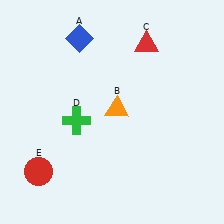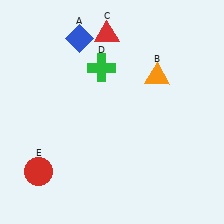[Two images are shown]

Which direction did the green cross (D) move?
The green cross (D) moved up.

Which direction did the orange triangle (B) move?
The orange triangle (B) moved right.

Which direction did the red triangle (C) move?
The red triangle (C) moved left.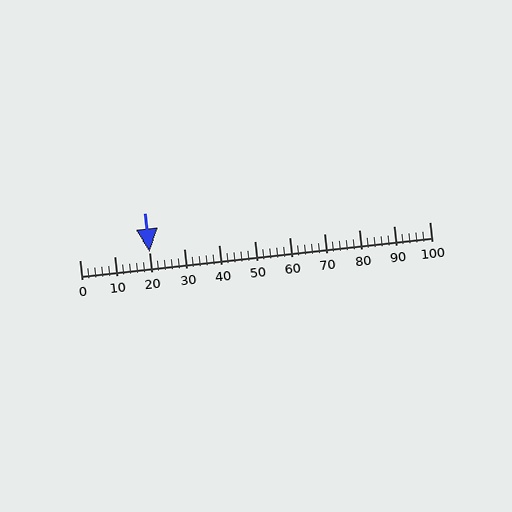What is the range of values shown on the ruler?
The ruler shows values from 0 to 100.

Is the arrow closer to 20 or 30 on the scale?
The arrow is closer to 20.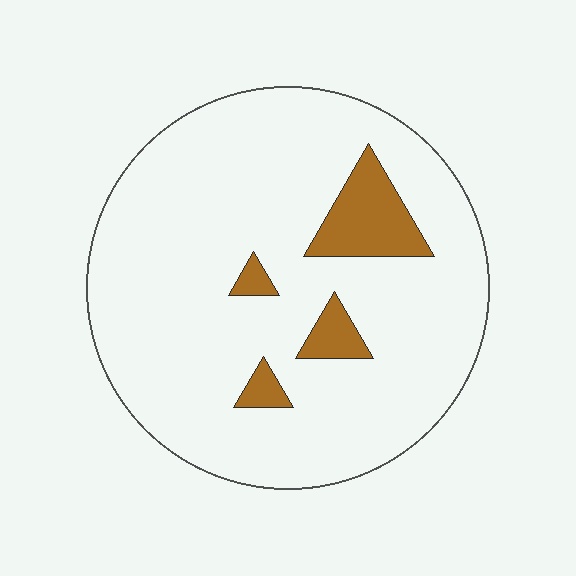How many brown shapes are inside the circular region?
4.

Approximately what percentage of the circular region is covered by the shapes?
Approximately 10%.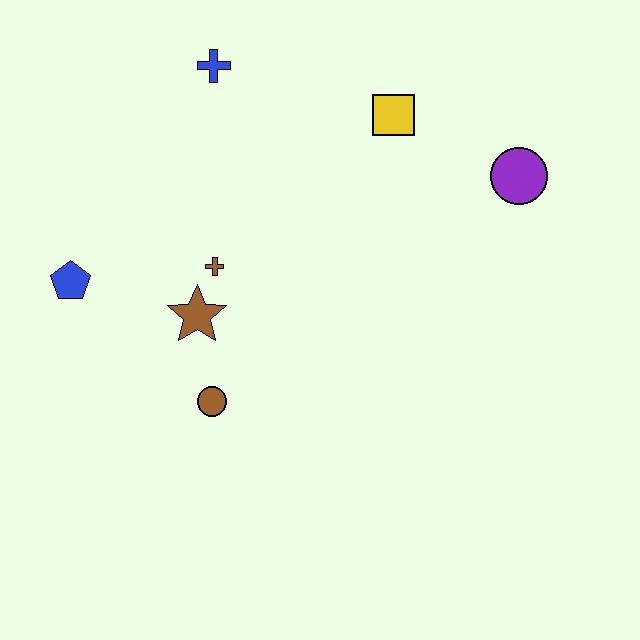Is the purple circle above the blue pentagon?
Yes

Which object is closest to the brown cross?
The brown star is closest to the brown cross.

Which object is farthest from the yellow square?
The blue pentagon is farthest from the yellow square.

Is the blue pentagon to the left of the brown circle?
Yes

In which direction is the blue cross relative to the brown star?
The blue cross is above the brown star.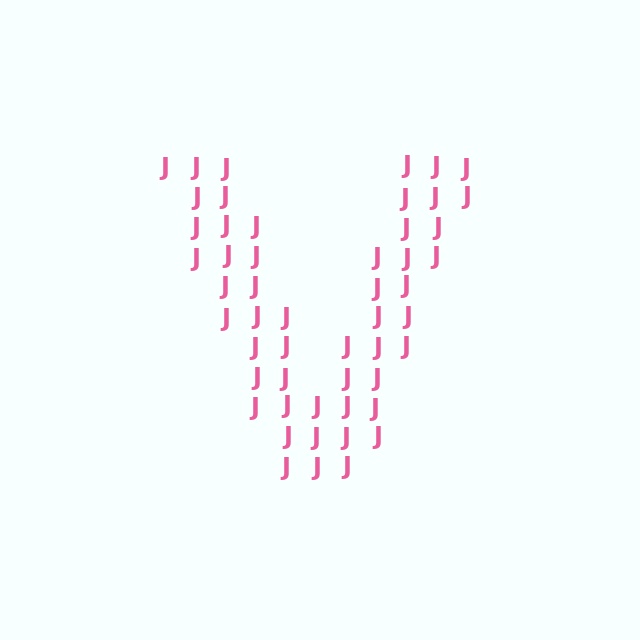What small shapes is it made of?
It is made of small letter J's.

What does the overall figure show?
The overall figure shows the letter V.